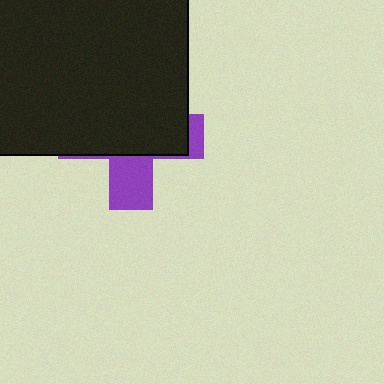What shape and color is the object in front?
The object in front is a black rectangle.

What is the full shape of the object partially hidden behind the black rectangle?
The partially hidden object is a purple cross.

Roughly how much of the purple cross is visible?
A small part of it is visible (roughly 30%).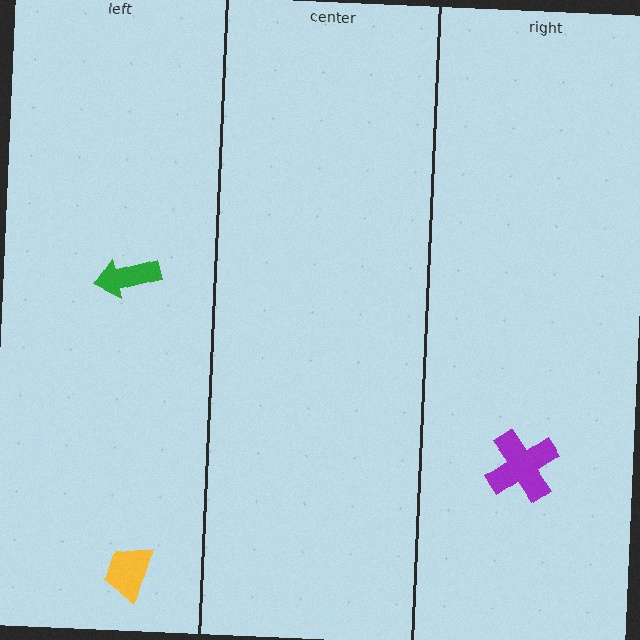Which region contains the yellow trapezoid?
The left region.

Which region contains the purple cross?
The right region.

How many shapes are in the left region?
2.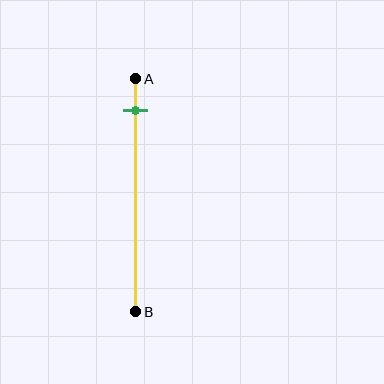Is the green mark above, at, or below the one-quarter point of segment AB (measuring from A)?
The green mark is above the one-quarter point of segment AB.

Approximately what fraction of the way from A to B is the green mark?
The green mark is approximately 15% of the way from A to B.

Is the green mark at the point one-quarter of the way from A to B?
No, the mark is at about 15% from A, not at the 25% one-quarter point.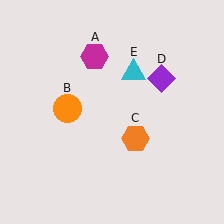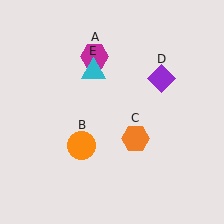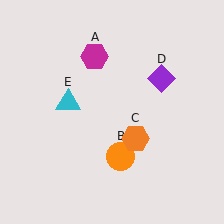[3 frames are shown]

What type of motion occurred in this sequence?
The orange circle (object B), cyan triangle (object E) rotated counterclockwise around the center of the scene.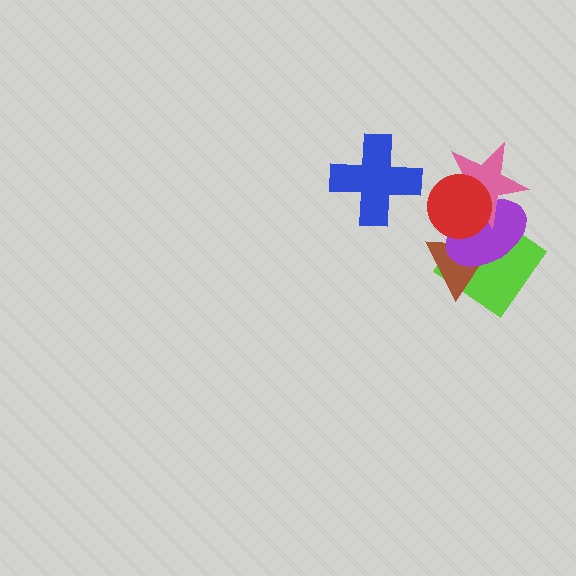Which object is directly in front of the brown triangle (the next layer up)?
The purple ellipse is directly in front of the brown triangle.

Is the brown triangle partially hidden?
Yes, it is partially covered by another shape.